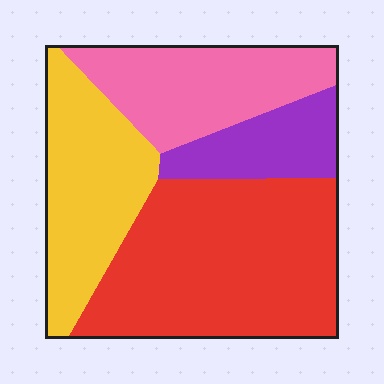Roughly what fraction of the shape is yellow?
Yellow covers about 25% of the shape.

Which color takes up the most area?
Red, at roughly 40%.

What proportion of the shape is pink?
Pink covers about 20% of the shape.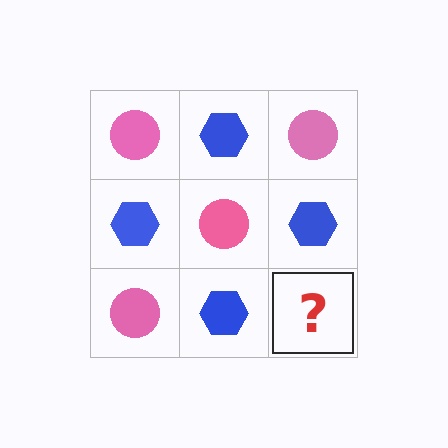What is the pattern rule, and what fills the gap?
The rule is that it alternates pink circle and blue hexagon in a checkerboard pattern. The gap should be filled with a pink circle.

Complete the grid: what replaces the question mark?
The question mark should be replaced with a pink circle.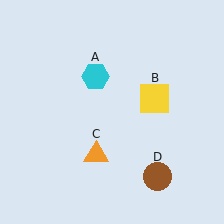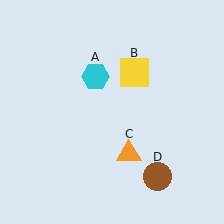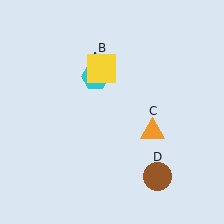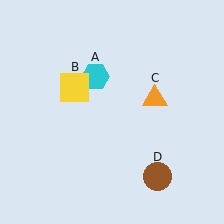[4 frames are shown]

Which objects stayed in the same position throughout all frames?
Cyan hexagon (object A) and brown circle (object D) remained stationary.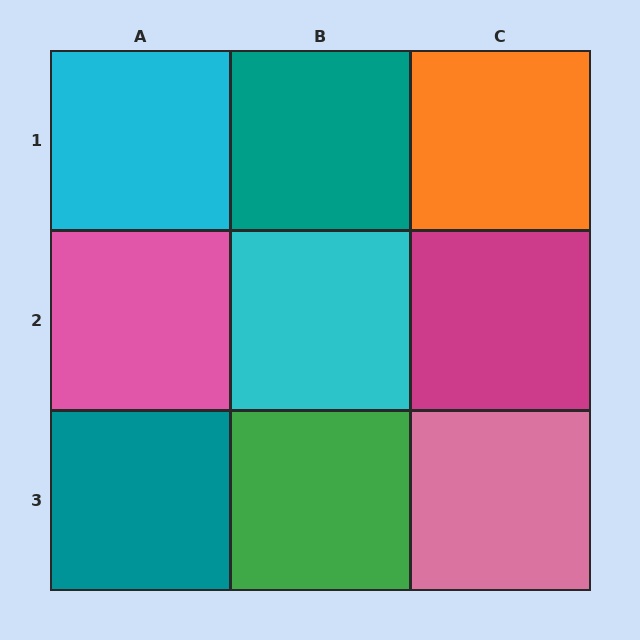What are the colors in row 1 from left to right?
Cyan, teal, orange.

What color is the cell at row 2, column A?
Pink.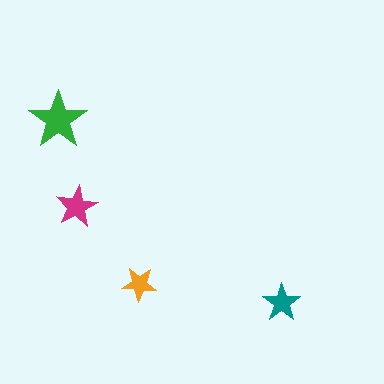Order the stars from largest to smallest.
the green one, the magenta one, the teal one, the orange one.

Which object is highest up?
The green star is topmost.